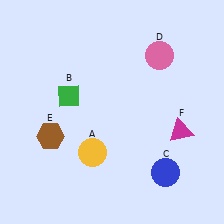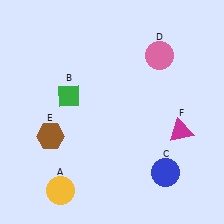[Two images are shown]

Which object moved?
The yellow circle (A) moved down.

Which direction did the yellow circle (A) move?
The yellow circle (A) moved down.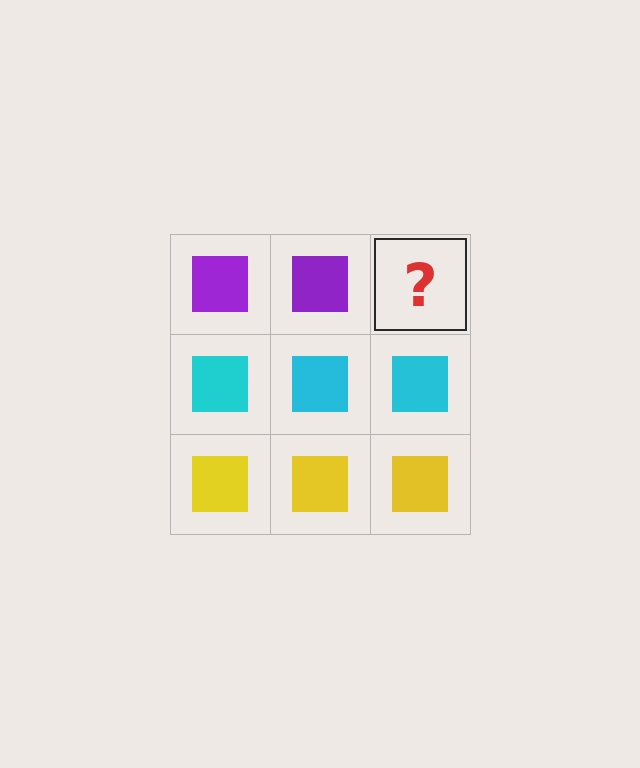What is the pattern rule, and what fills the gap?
The rule is that each row has a consistent color. The gap should be filled with a purple square.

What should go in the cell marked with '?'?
The missing cell should contain a purple square.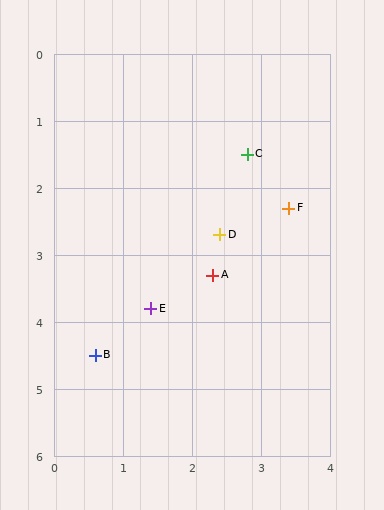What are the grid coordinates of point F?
Point F is at approximately (3.4, 2.3).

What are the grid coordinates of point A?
Point A is at approximately (2.3, 3.3).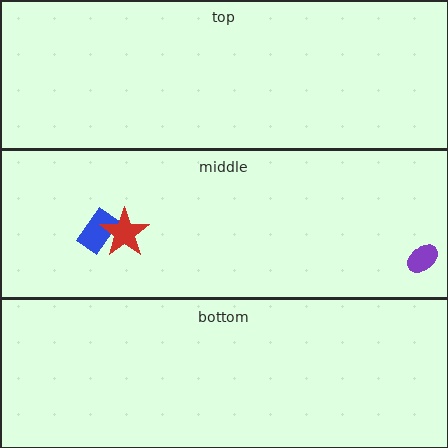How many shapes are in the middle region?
3.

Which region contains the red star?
The middle region.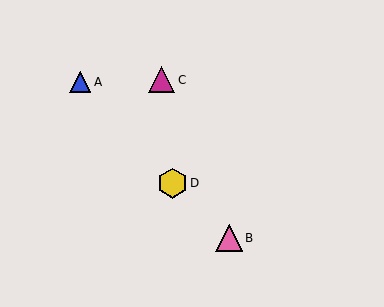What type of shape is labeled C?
Shape C is a magenta triangle.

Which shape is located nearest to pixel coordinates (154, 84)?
The magenta triangle (labeled C) at (162, 80) is nearest to that location.